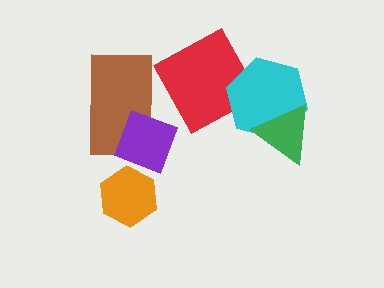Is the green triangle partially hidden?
No, no other shape covers it.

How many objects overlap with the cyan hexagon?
2 objects overlap with the cyan hexagon.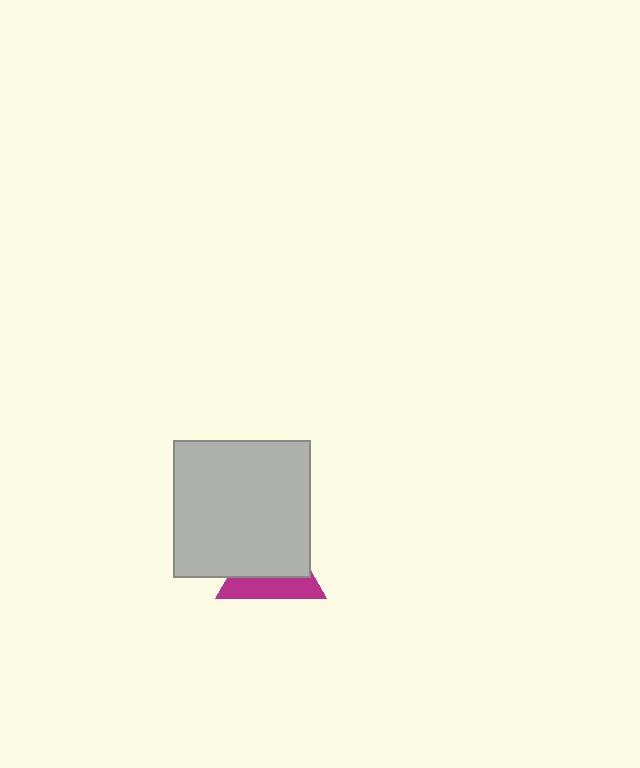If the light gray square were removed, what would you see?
You would see the complete magenta triangle.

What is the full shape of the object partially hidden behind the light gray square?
The partially hidden object is a magenta triangle.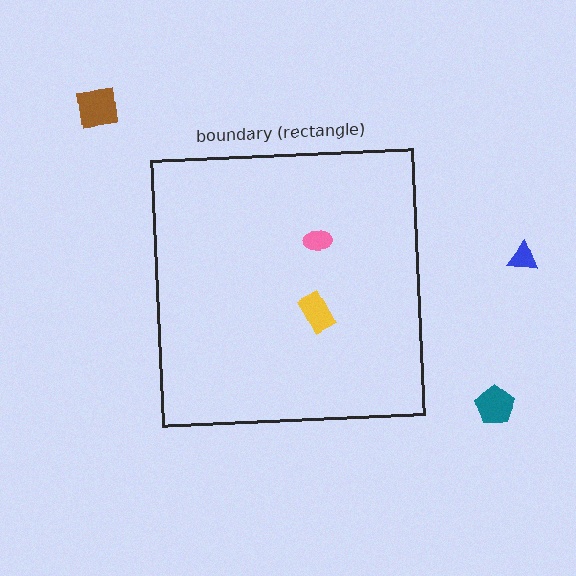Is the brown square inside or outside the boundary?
Outside.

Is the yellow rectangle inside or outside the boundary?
Inside.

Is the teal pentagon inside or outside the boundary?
Outside.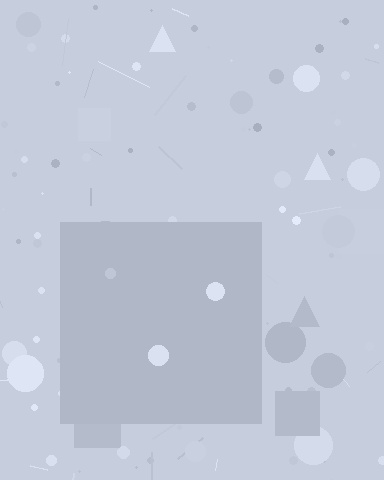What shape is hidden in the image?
A square is hidden in the image.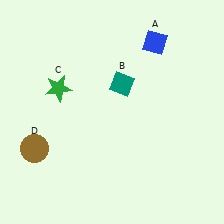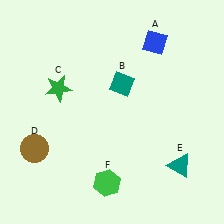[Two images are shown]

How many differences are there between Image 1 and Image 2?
There are 2 differences between the two images.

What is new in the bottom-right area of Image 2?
A teal triangle (E) was added in the bottom-right area of Image 2.